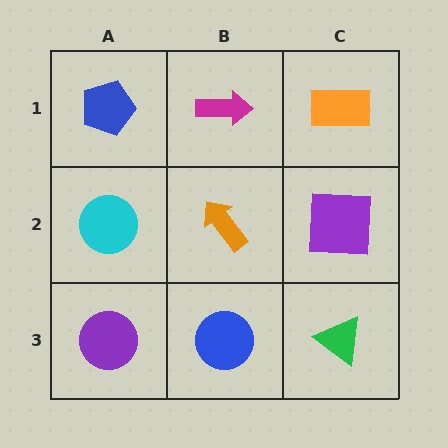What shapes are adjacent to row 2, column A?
A blue pentagon (row 1, column A), a purple circle (row 3, column A), an orange arrow (row 2, column B).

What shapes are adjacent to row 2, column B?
A magenta arrow (row 1, column B), a blue circle (row 3, column B), a cyan circle (row 2, column A), a purple square (row 2, column C).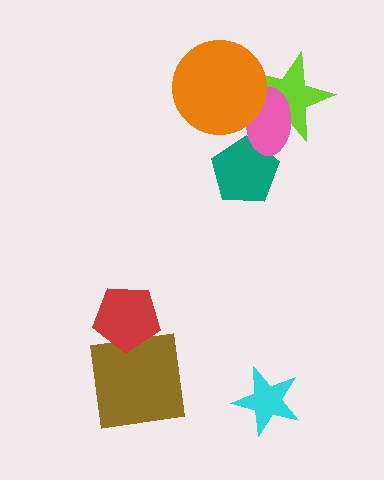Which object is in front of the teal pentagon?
The pink ellipse is in front of the teal pentagon.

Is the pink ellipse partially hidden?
Yes, it is partially covered by another shape.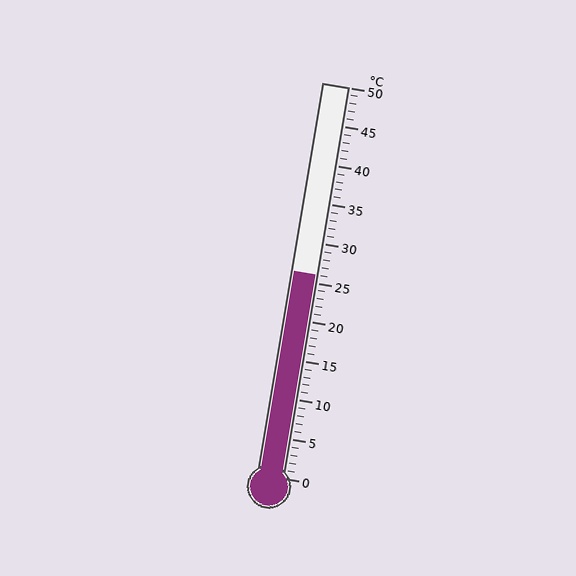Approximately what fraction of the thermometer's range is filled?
The thermometer is filled to approximately 50% of its range.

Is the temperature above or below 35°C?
The temperature is below 35°C.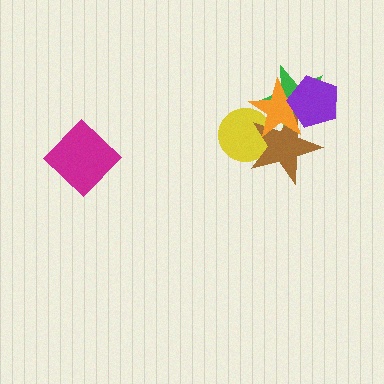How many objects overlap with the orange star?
4 objects overlap with the orange star.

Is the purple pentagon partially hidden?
No, no other shape covers it.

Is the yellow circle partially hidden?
Yes, it is partially covered by another shape.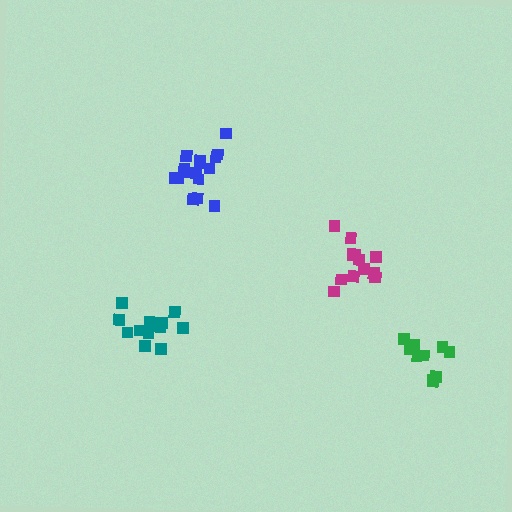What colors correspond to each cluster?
The clusters are colored: magenta, teal, blue, green.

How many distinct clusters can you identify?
There are 4 distinct clusters.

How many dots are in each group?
Group 1: 13 dots, Group 2: 12 dots, Group 3: 16 dots, Group 4: 11 dots (52 total).